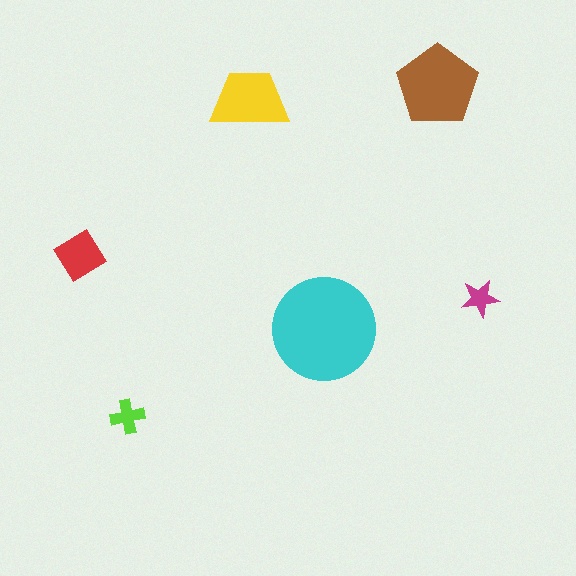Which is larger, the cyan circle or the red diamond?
The cyan circle.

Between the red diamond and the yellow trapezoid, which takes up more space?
The yellow trapezoid.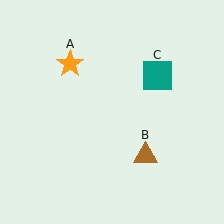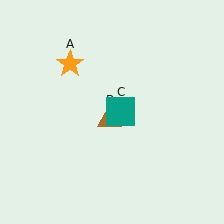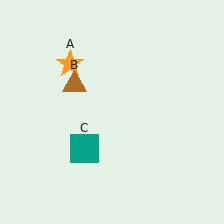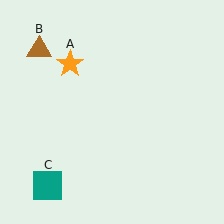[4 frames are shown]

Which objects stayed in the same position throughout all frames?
Orange star (object A) remained stationary.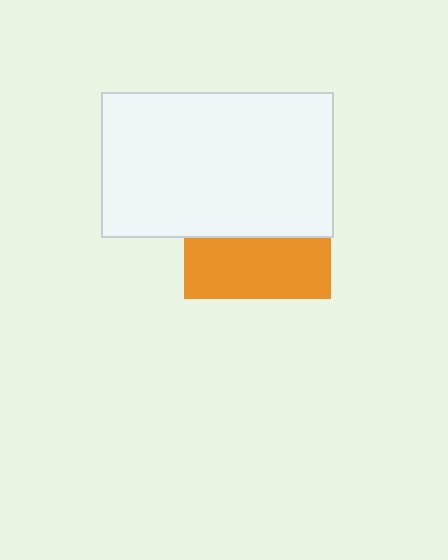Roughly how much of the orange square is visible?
A small part of it is visible (roughly 42%).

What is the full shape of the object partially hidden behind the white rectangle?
The partially hidden object is an orange square.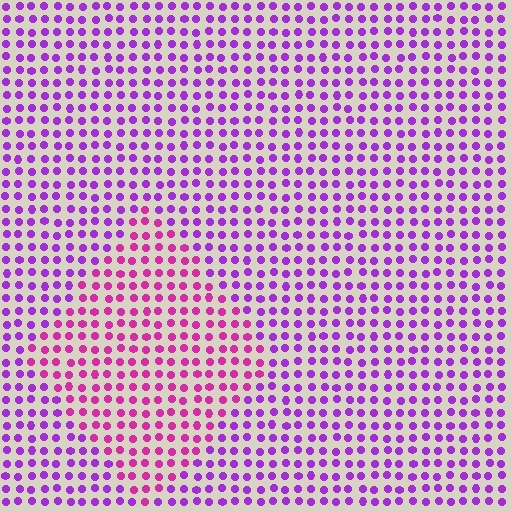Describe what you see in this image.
The image is filled with small purple elements in a uniform arrangement. A diamond-shaped region is visible where the elements are tinted to a slightly different hue, forming a subtle color boundary.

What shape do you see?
I see a diamond.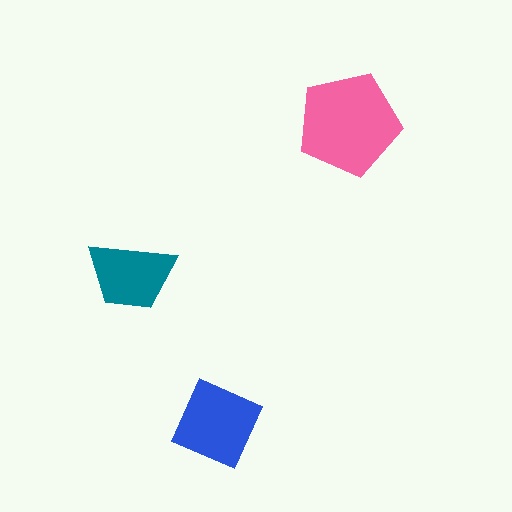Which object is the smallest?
The teal trapezoid.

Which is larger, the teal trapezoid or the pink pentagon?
The pink pentagon.